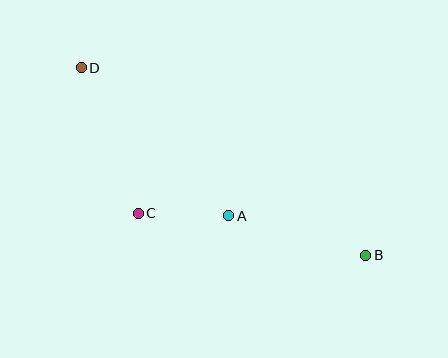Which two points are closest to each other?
Points A and C are closest to each other.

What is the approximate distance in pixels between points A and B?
The distance between A and B is approximately 142 pixels.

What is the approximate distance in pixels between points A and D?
The distance between A and D is approximately 209 pixels.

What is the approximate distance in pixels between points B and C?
The distance between B and C is approximately 231 pixels.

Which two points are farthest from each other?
Points B and D are farthest from each other.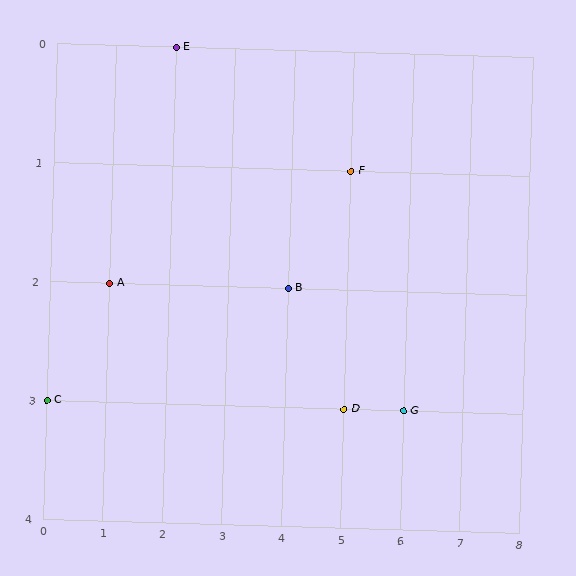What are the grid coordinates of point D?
Point D is at grid coordinates (5, 3).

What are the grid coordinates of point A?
Point A is at grid coordinates (1, 2).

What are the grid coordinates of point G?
Point G is at grid coordinates (6, 3).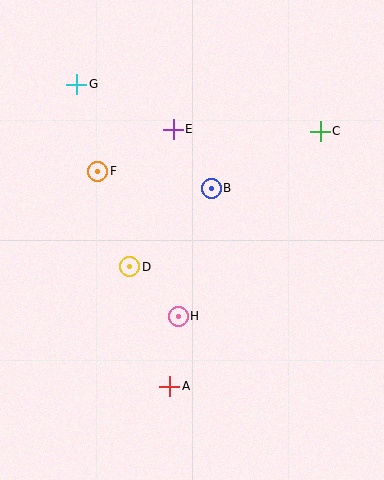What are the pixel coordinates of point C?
Point C is at (320, 131).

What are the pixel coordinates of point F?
Point F is at (98, 171).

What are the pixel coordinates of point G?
Point G is at (77, 84).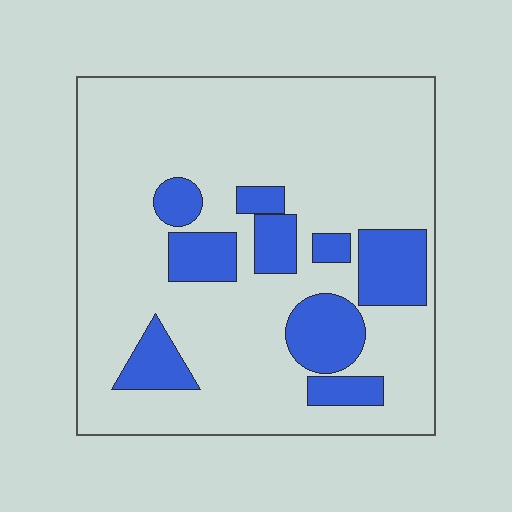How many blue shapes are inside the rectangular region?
9.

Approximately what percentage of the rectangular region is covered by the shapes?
Approximately 20%.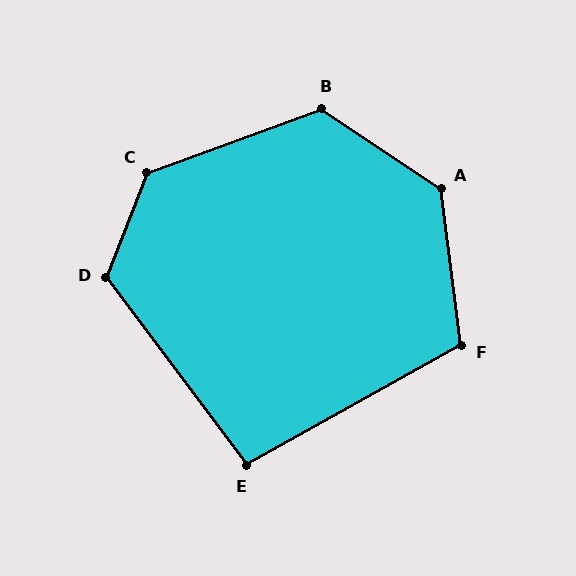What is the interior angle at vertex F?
Approximately 112 degrees (obtuse).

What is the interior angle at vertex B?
Approximately 126 degrees (obtuse).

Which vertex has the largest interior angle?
C, at approximately 131 degrees.